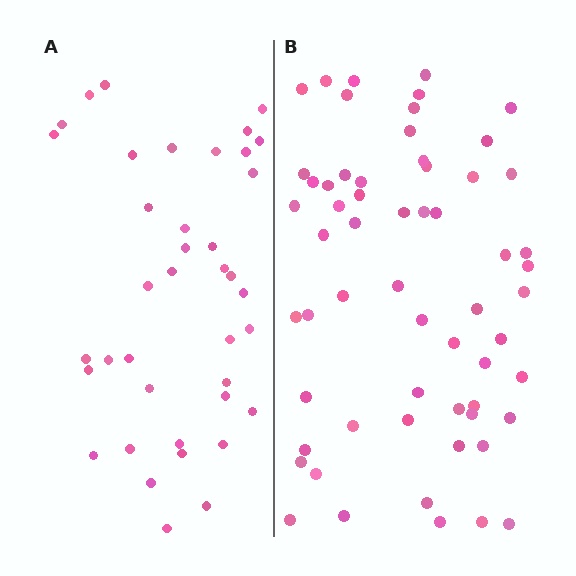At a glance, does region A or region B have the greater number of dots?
Region B (the right region) has more dots.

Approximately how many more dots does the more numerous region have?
Region B has approximately 20 more dots than region A.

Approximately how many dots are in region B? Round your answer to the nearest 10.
About 60 dots.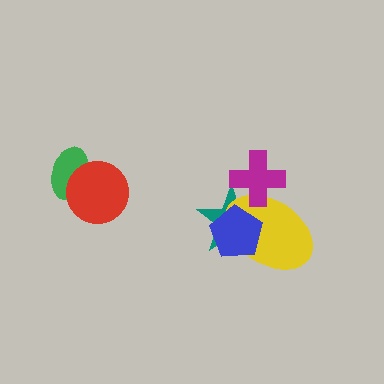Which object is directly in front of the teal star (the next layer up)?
The yellow ellipse is directly in front of the teal star.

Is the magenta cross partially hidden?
No, no other shape covers it.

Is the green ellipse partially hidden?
Yes, it is partially covered by another shape.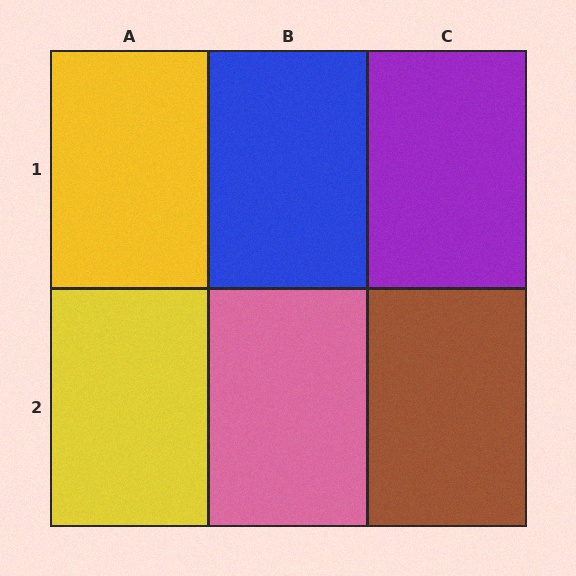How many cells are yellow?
2 cells are yellow.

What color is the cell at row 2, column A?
Yellow.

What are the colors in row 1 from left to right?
Yellow, blue, purple.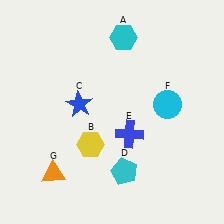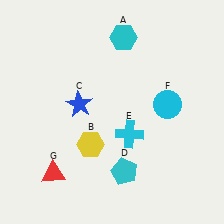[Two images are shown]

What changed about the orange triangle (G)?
In Image 1, G is orange. In Image 2, it changed to red.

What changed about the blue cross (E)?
In Image 1, E is blue. In Image 2, it changed to cyan.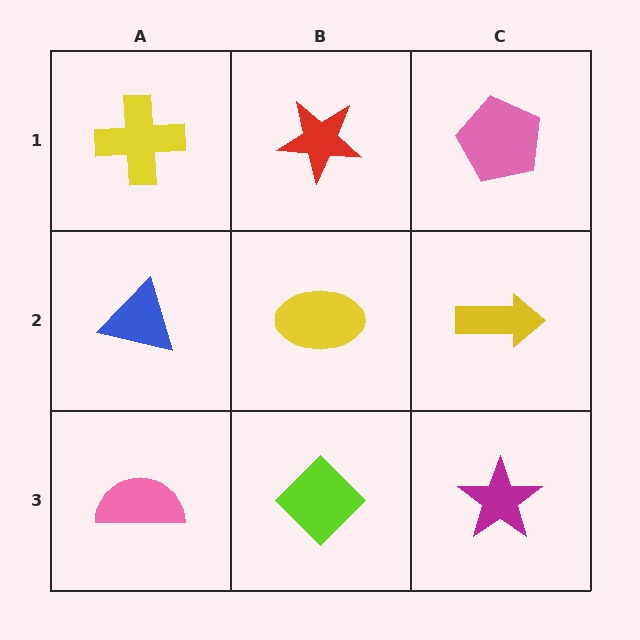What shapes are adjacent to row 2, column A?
A yellow cross (row 1, column A), a pink semicircle (row 3, column A), a yellow ellipse (row 2, column B).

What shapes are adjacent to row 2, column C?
A pink pentagon (row 1, column C), a magenta star (row 3, column C), a yellow ellipse (row 2, column B).